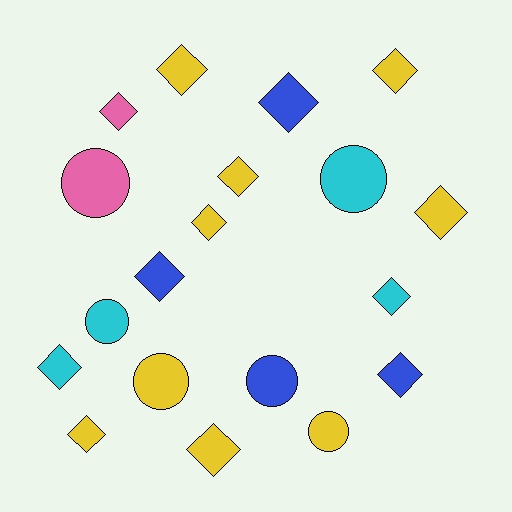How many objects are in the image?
There are 19 objects.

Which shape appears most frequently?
Diamond, with 13 objects.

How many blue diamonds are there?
There are 3 blue diamonds.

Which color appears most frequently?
Yellow, with 9 objects.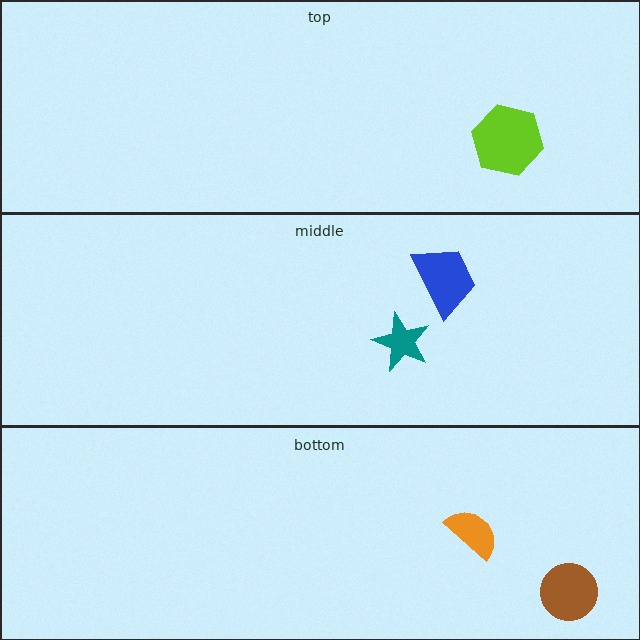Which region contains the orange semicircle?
The bottom region.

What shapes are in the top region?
The lime hexagon.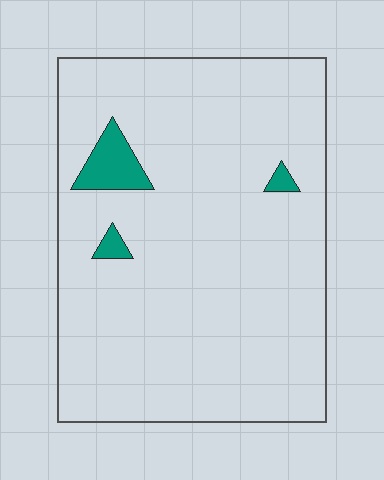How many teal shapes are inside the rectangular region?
3.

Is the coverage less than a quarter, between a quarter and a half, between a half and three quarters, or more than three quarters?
Less than a quarter.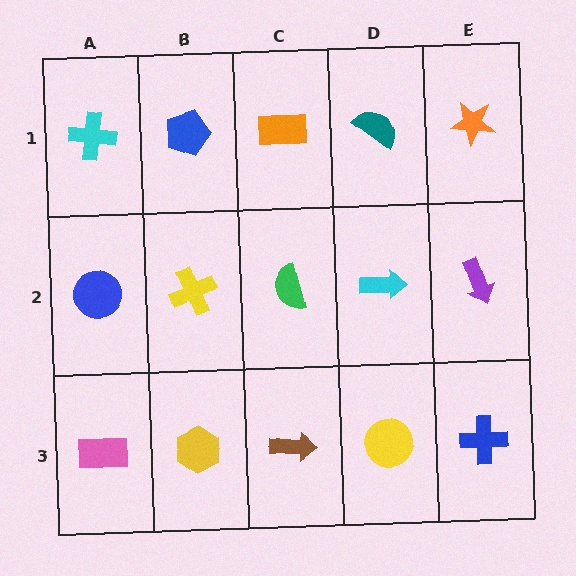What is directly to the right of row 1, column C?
A teal semicircle.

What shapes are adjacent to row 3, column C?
A green semicircle (row 2, column C), a yellow hexagon (row 3, column B), a yellow circle (row 3, column D).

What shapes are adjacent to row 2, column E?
An orange star (row 1, column E), a blue cross (row 3, column E), a cyan arrow (row 2, column D).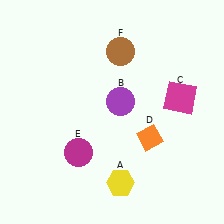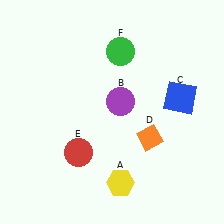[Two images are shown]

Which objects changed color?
C changed from magenta to blue. E changed from magenta to red. F changed from brown to green.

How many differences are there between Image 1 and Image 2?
There are 3 differences between the two images.